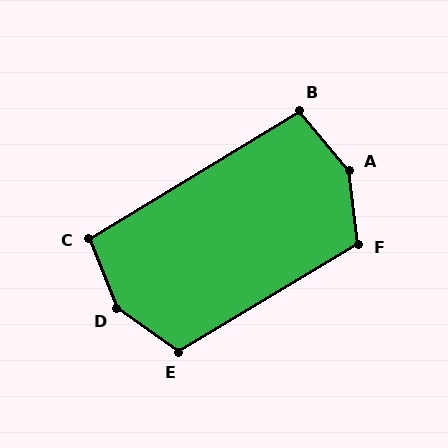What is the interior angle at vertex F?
Approximately 114 degrees (obtuse).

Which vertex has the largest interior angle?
D, at approximately 148 degrees.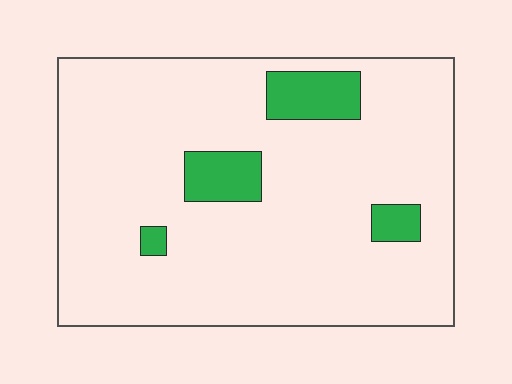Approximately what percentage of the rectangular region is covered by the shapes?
Approximately 10%.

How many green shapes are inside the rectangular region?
4.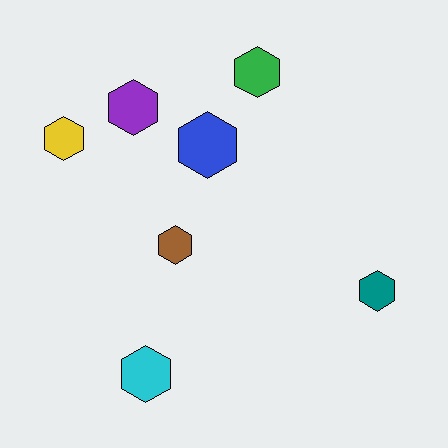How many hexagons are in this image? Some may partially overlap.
There are 7 hexagons.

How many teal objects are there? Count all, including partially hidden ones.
There is 1 teal object.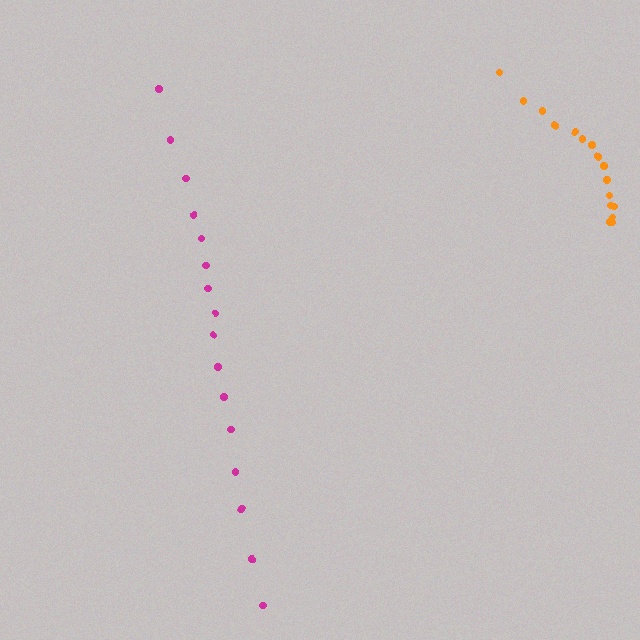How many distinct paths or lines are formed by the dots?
There are 2 distinct paths.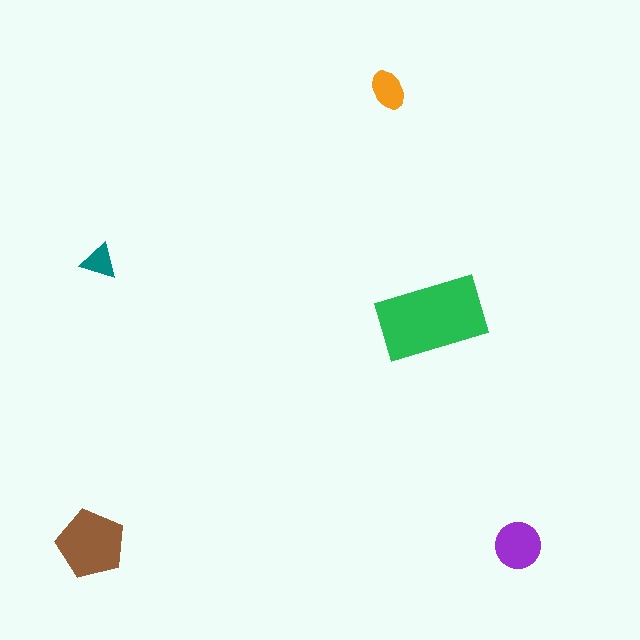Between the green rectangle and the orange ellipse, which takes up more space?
The green rectangle.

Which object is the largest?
The green rectangle.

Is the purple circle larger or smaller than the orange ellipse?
Larger.